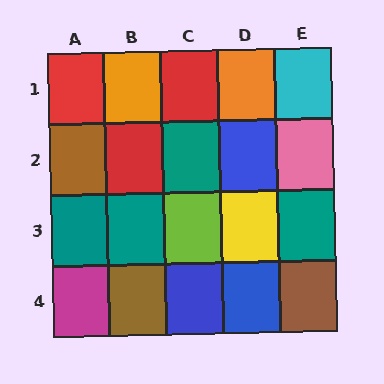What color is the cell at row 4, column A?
Magenta.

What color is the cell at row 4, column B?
Brown.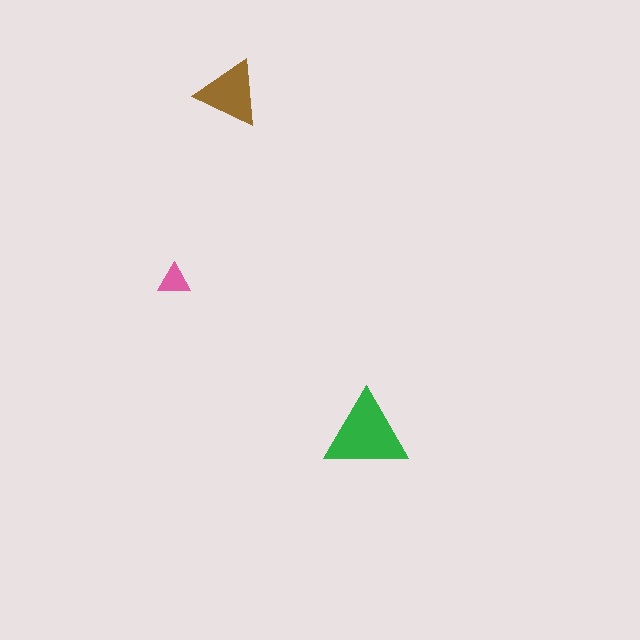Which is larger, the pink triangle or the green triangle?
The green one.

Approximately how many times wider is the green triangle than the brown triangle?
About 1.5 times wider.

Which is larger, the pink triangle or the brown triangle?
The brown one.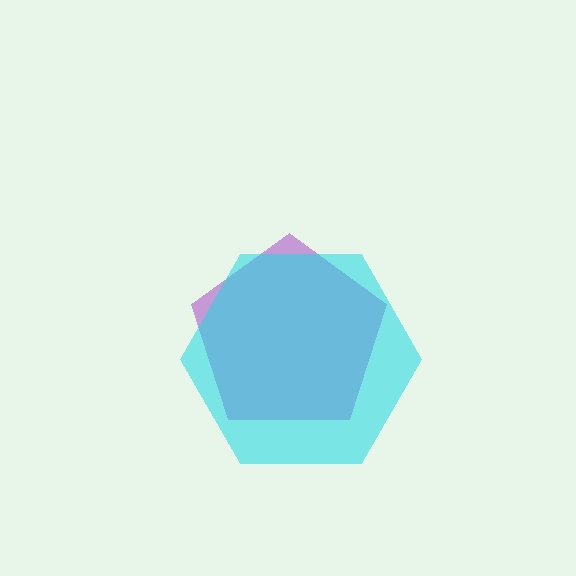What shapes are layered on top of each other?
The layered shapes are: a purple pentagon, a cyan hexagon.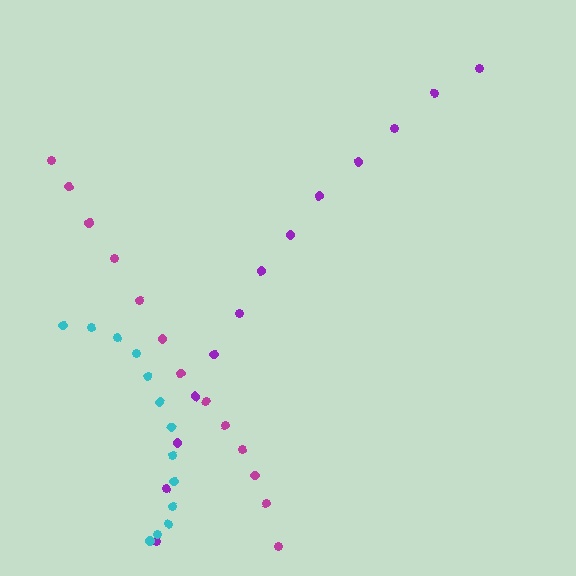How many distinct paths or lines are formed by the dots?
There are 3 distinct paths.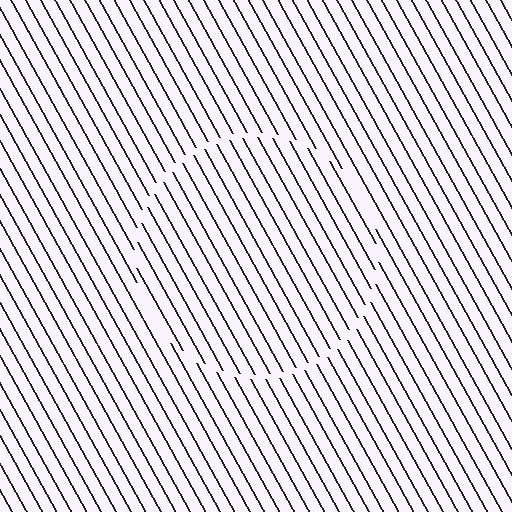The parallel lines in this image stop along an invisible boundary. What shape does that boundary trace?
An illusory circle. The interior of the shape contains the same grating, shifted by half a period — the contour is defined by the phase discontinuity where line-ends from the inner and outer gratings abut.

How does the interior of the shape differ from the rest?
The interior of the shape contains the same grating, shifted by half a period — the contour is defined by the phase discontinuity where line-ends from the inner and outer gratings abut.